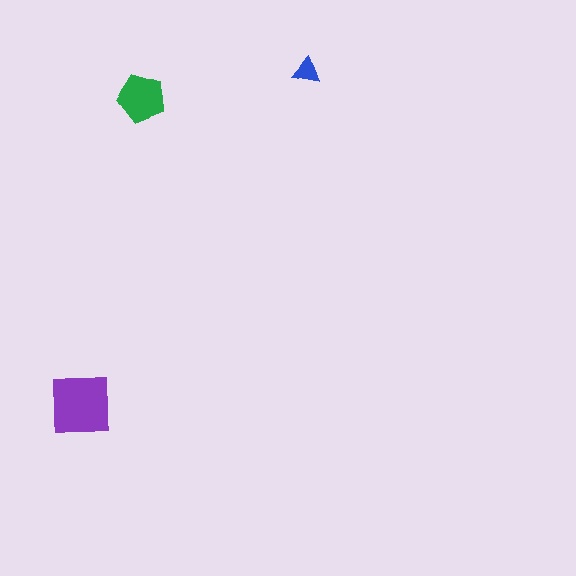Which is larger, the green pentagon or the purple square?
The purple square.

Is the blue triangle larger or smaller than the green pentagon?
Smaller.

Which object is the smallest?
The blue triangle.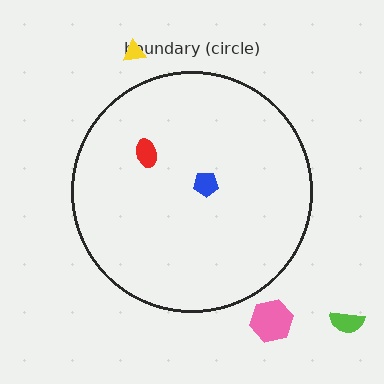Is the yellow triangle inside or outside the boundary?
Outside.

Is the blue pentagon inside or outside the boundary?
Inside.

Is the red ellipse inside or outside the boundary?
Inside.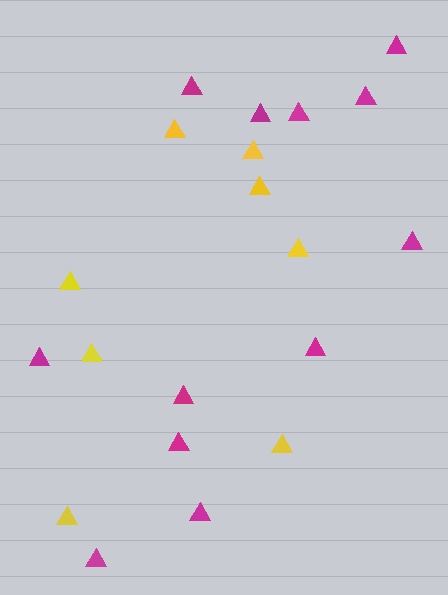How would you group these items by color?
There are 2 groups: one group of magenta triangles (12) and one group of yellow triangles (8).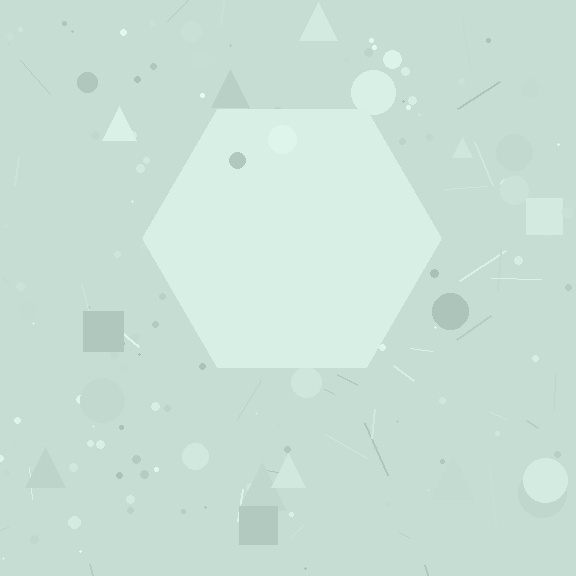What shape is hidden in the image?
A hexagon is hidden in the image.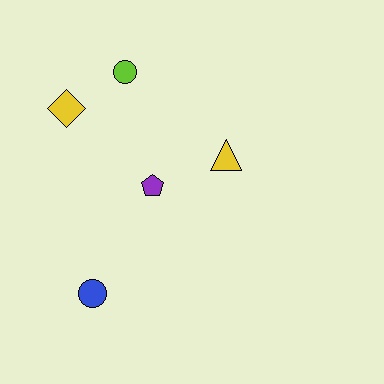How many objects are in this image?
There are 5 objects.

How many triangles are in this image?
There is 1 triangle.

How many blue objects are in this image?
There is 1 blue object.